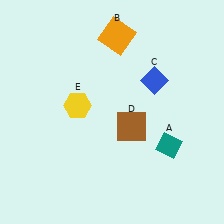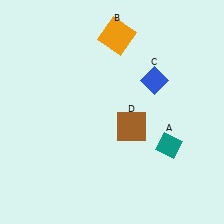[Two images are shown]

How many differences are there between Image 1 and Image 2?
There is 1 difference between the two images.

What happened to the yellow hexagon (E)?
The yellow hexagon (E) was removed in Image 2. It was in the top-left area of Image 1.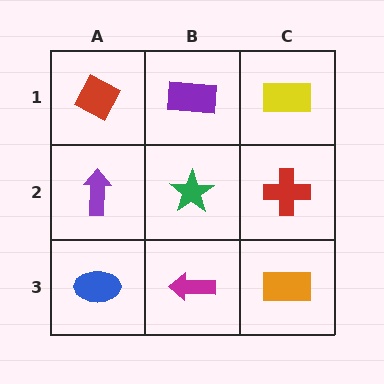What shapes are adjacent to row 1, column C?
A red cross (row 2, column C), a purple rectangle (row 1, column B).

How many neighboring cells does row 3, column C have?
2.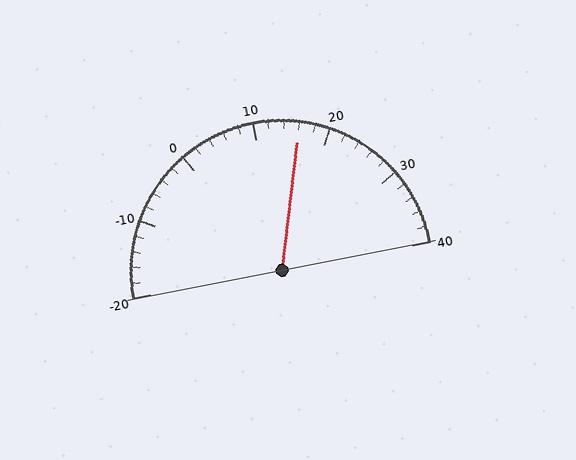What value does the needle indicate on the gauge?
The needle indicates approximately 16.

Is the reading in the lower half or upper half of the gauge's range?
The reading is in the upper half of the range (-20 to 40).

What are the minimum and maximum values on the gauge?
The gauge ranges from -20 to 40.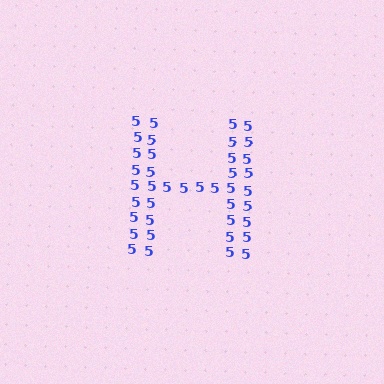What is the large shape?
The large shape is the letter H.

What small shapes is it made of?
It is made of small digit 5's.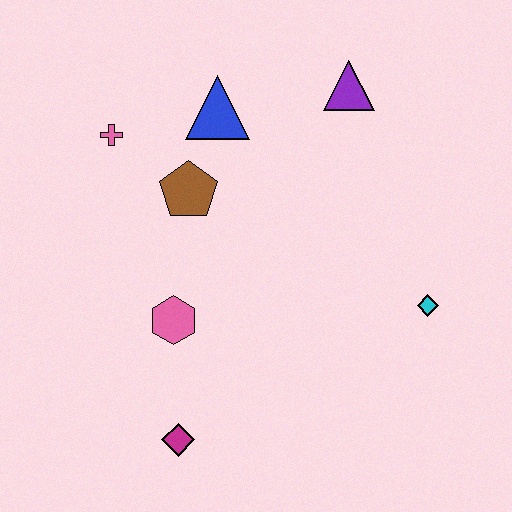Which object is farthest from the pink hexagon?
The purple triangle is farthest from the pink hexagon.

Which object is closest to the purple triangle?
The blue triangle is closest to the purple triangle.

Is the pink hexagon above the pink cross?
No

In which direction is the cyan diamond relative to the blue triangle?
The cyan diamond is to the right of the blue triangle.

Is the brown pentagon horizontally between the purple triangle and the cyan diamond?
No